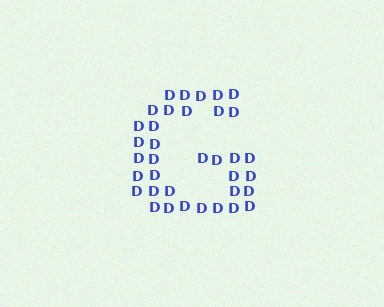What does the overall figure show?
The overall figure shows the letter G.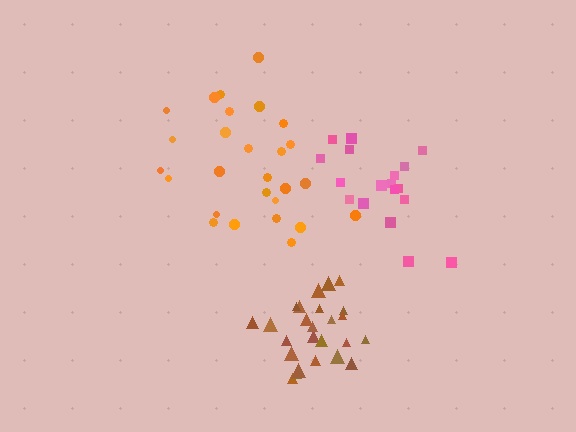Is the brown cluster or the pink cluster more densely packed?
Brown.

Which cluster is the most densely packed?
Brown.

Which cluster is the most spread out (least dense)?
Pink.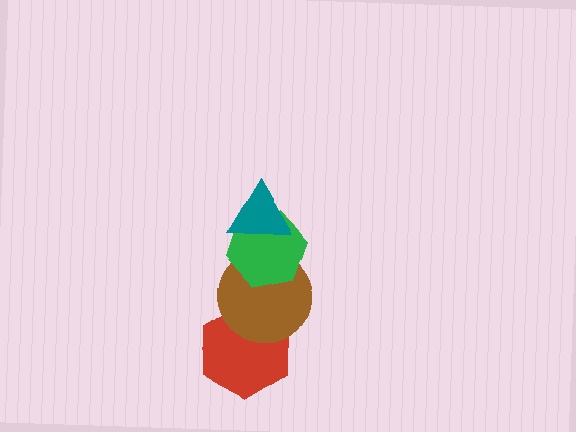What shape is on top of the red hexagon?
The brown circle is on top of the red hexagon.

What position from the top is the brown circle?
The brown circle is 3rd from the top.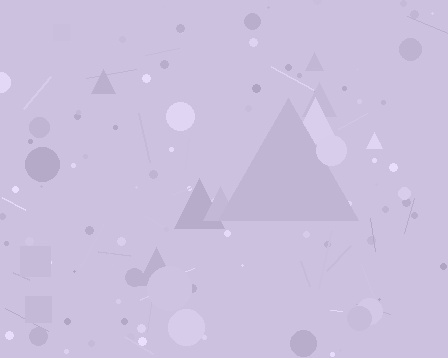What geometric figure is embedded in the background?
A triangle is embedded in the background.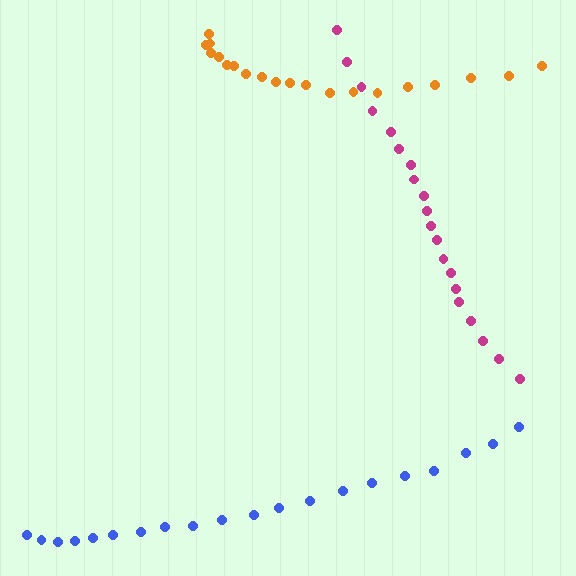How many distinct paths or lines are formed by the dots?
There are 3 distinct paths.